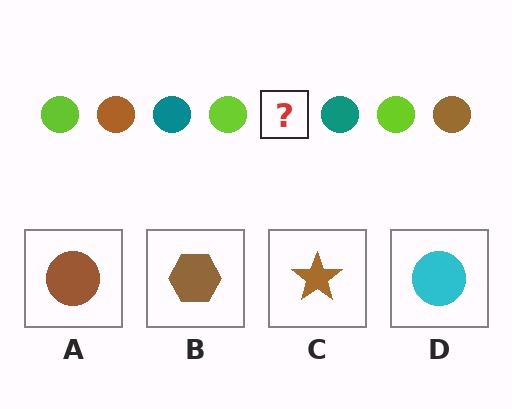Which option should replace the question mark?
Option A.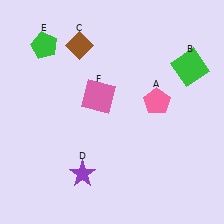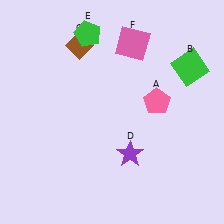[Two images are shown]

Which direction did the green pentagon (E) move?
The green pentagon (E) moved right.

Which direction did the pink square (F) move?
The pink square (F) moved up.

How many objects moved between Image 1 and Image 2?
3 objects moved between the two images.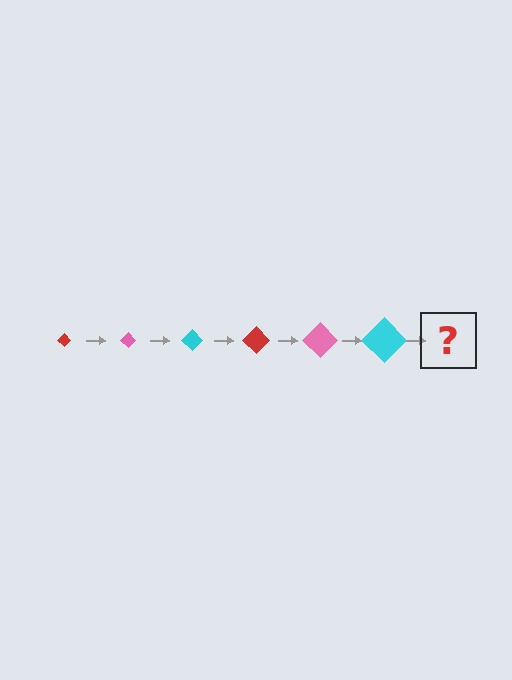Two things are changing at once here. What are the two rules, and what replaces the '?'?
The two rules are that the diamond grows larger each step and the color cycles through red, pink, and cyan. The '?' should be a red diamond, larger than the previous one.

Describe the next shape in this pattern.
It should be a red diamond, larger than the previous one.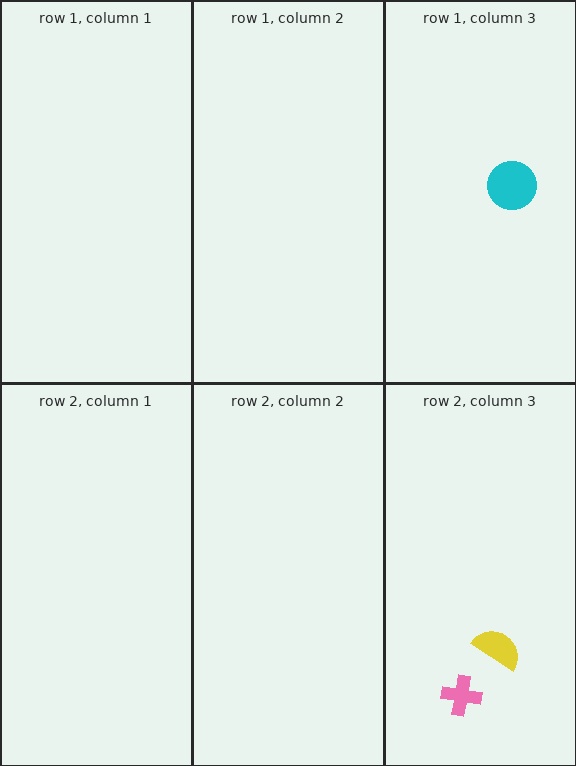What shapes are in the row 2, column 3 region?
The yellow semicircle, the pink cross.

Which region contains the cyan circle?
The row 1, column 3 region.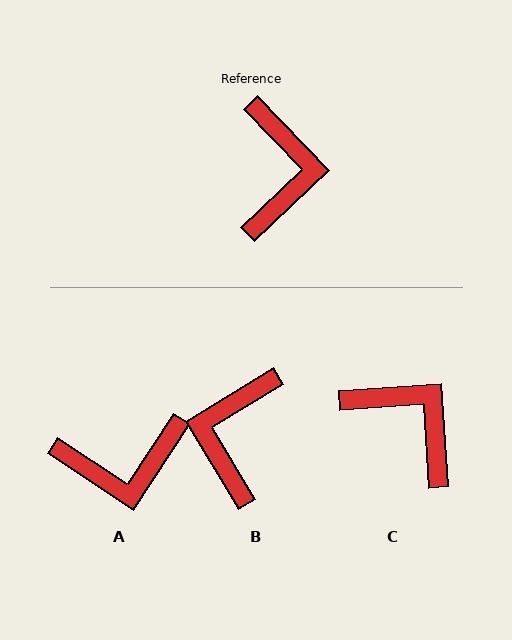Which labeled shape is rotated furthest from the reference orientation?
B, about 168 degrees away.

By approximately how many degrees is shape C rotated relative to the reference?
Approximately 50 degrees counter-clockwise.